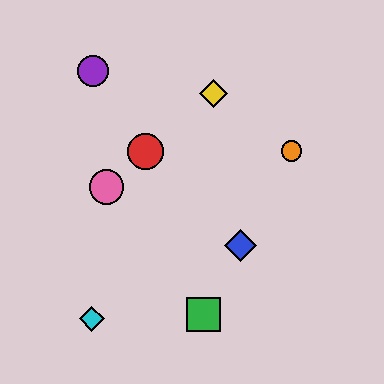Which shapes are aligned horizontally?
The red circle, the orange circle are aligned horizontally.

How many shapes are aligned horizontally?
2 shapes (the red circle, the orange circle) are aligned horizontally.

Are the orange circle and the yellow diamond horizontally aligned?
No, the orange circle is at y≈151 and the yellow diamond is at y≈94.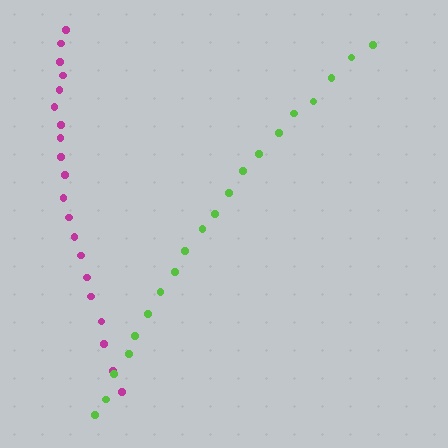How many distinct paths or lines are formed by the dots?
There are 2 distinct paths.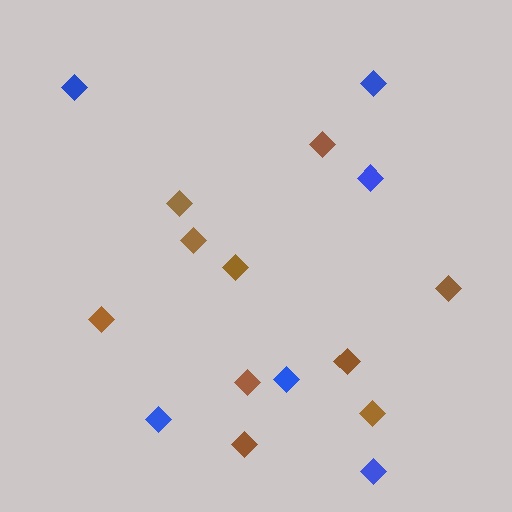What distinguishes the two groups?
There are 2 groups: one group of brown diamonds (10) and one group of blue diamonds (6).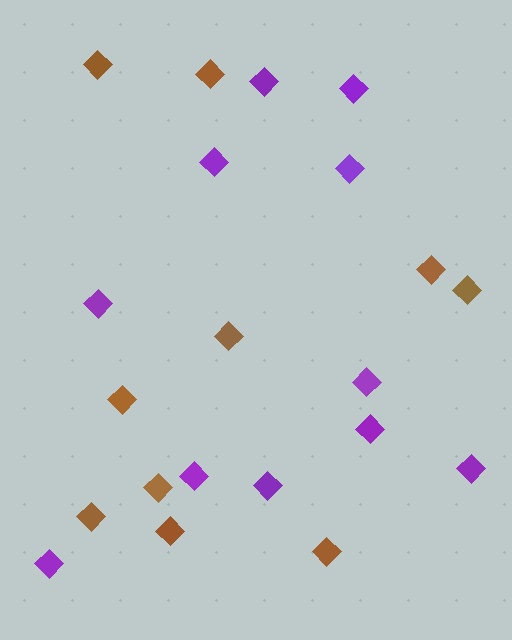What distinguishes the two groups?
There are 2 groups: one group of brown diamonds (10) and one group of purple diamonds (11).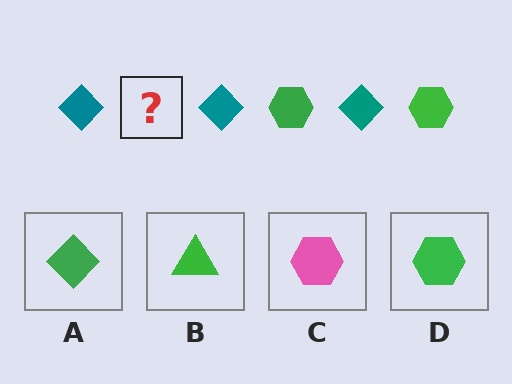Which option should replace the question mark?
Option D.